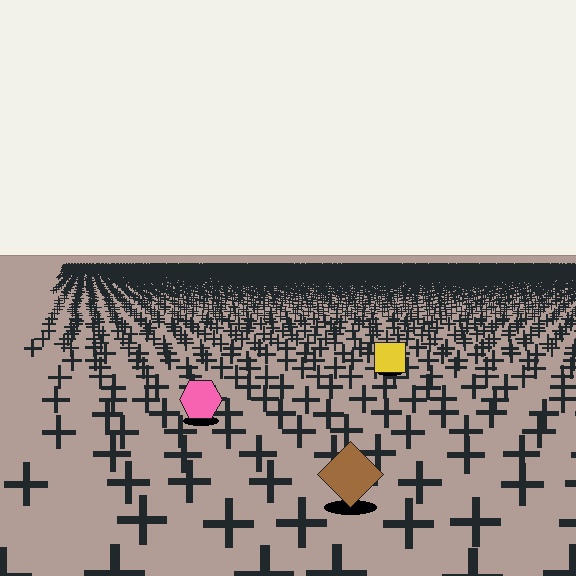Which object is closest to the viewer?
The brown diamond is closest. The texture marks near it are larger and more spread out.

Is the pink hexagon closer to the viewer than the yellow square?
Yes. The pink hexagon is closer — you can tell from the texture gradient: the ground texture is coarser near it.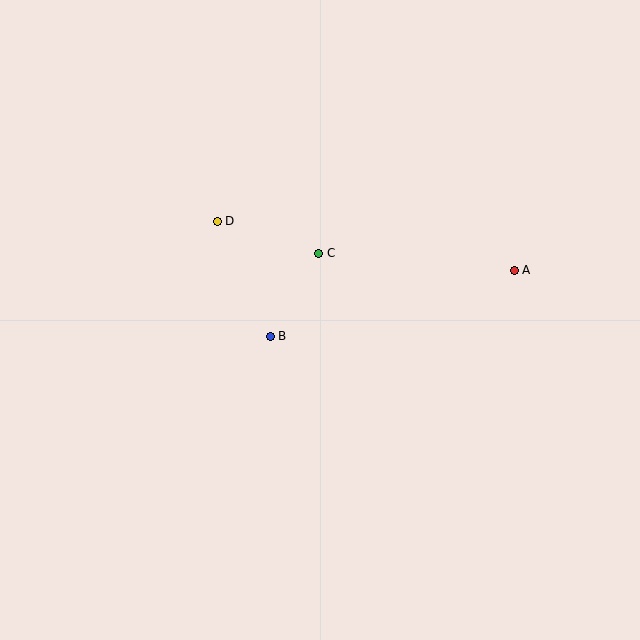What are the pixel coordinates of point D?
Point D is at (217, 221).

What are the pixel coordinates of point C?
Point C is at (319, 253).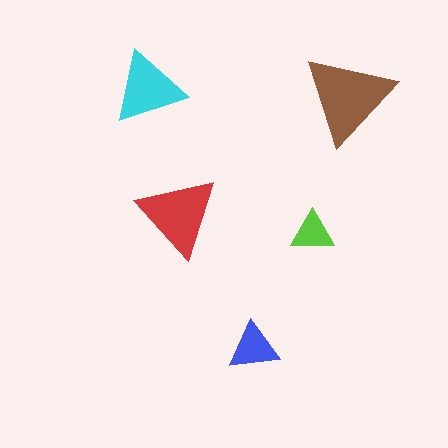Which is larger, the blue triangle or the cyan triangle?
The cyan one.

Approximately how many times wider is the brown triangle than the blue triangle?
About 2 times wider.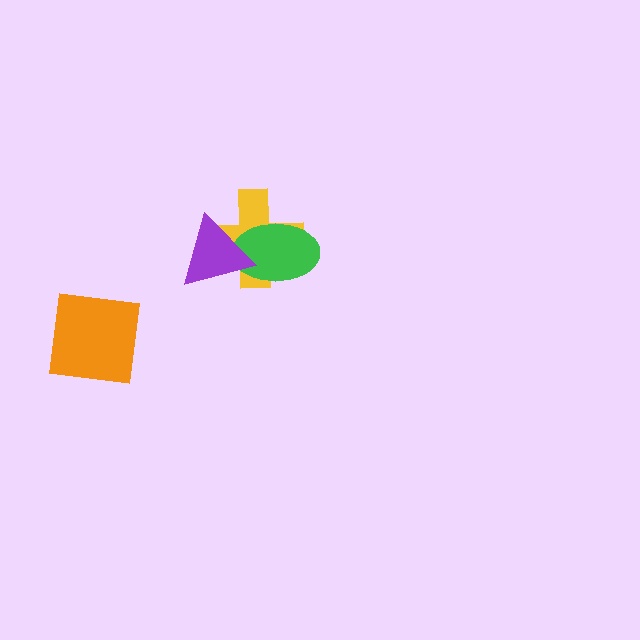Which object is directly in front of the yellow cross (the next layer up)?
The green ellipse is directly in front of the yellow cross.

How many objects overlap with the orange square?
0 objects overlap with the orange square.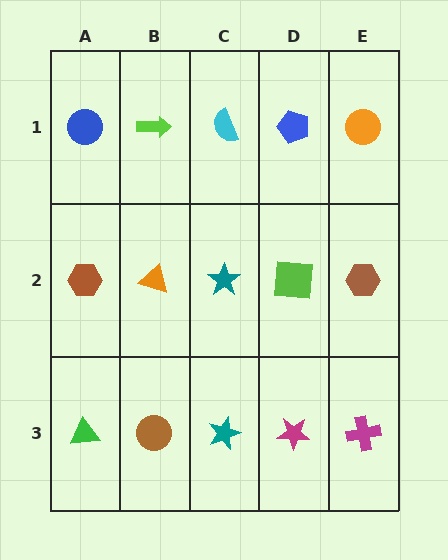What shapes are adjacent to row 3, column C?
A teal star (row 2, column C), a brown circle (row 3, column B), a magenta star (row 3, column D).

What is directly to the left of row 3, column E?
A magenta star.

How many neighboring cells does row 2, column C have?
4.